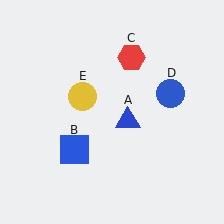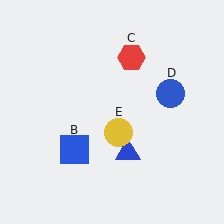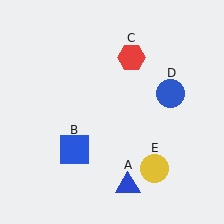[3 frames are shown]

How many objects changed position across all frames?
2 objects changed position: blue triangle (object A), yellow circle (object E).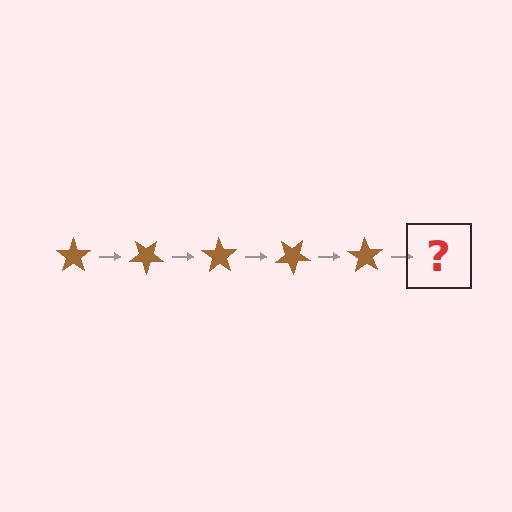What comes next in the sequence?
The next element should be a brown star rotated 175 degrees.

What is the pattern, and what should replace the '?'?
The pattern is that the star rotates 35 degrees each step. The '?' should be a brown star rotated 175 degrees.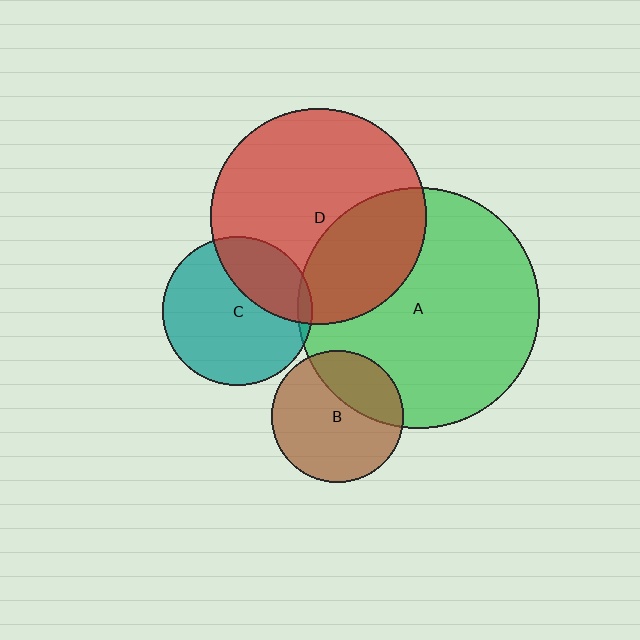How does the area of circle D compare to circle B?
Approximately 2.7 times.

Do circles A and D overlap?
Yes.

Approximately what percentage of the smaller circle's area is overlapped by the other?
Approximately 35%.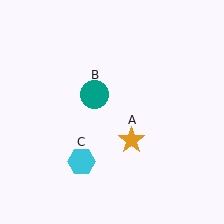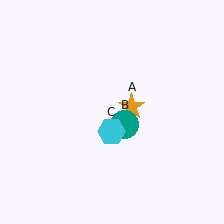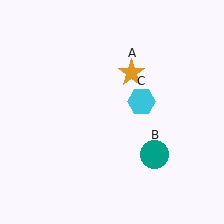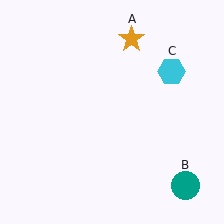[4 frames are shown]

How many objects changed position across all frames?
3 objects changed position: orange star (object A), teal circle (object B), cyan hexagon (object C).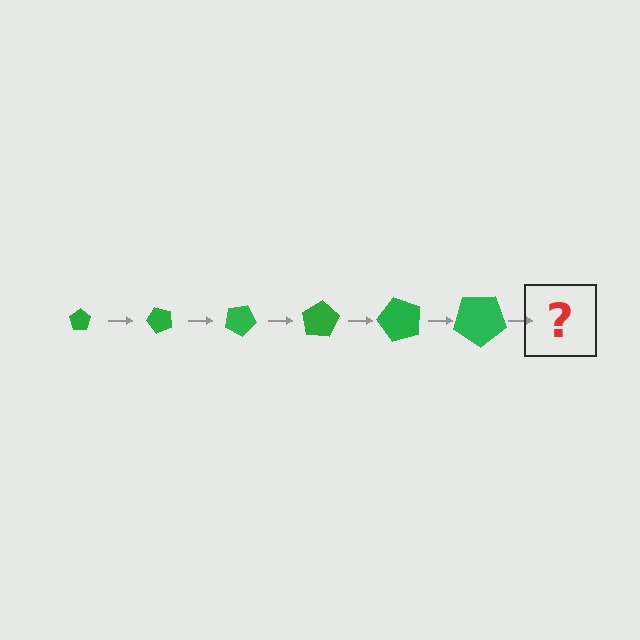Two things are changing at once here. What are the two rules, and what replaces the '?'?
The two rules are that the pentagon grows larger each step and it rotates 50 degrees each step. The '?' should be a pentagon, larger than the previous one and rotated 300 degrees from the start.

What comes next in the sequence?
The next element should be a pentagon, larger than the previous one and rotated 300 degrees from the start.